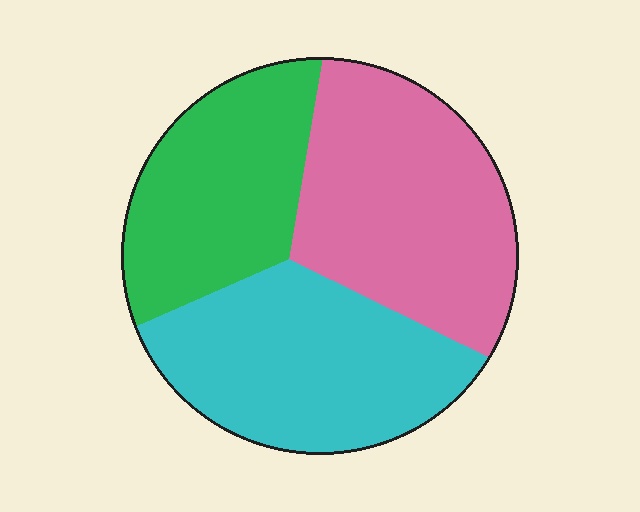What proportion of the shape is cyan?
Cyan takes up between a third and a half of the shape.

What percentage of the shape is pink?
Pink takes up about three eighths (3/8) of the shape.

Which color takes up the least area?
Green, at roughly 30%.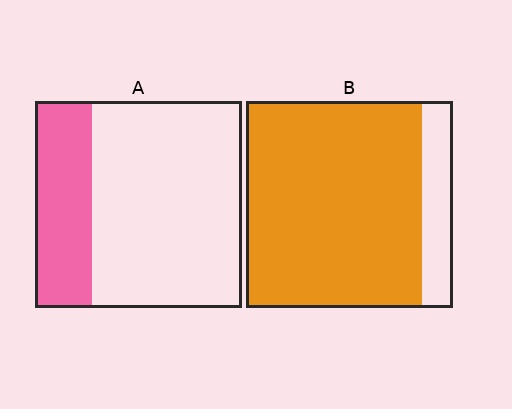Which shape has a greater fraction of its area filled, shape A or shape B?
Shape B.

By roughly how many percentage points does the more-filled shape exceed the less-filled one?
By roughly 55 percentage points (B over A).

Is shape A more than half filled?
No.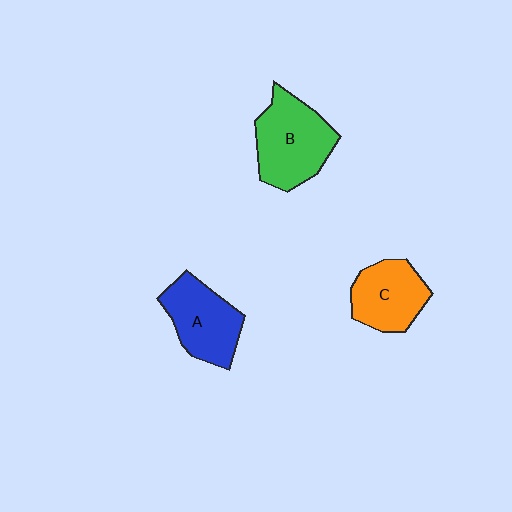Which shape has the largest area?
Shape B (green).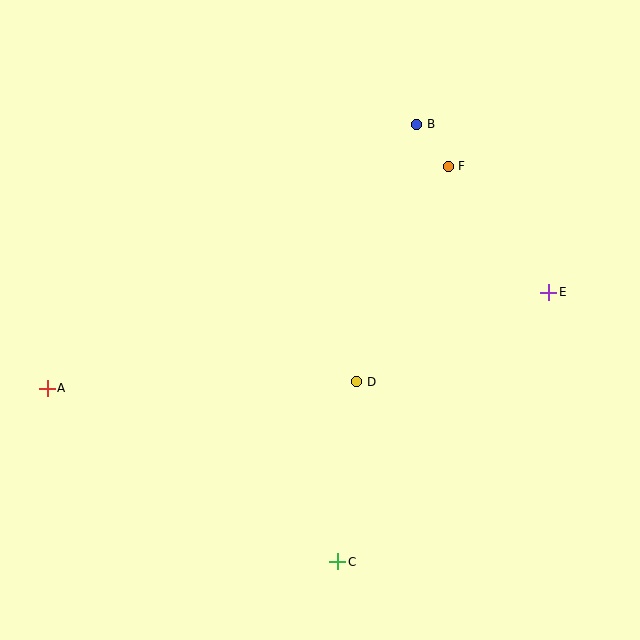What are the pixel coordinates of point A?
Point A is at (47, 388).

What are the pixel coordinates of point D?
Point D is at (357, 382).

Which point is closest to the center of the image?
Point D at (357, 382) is closest to the center.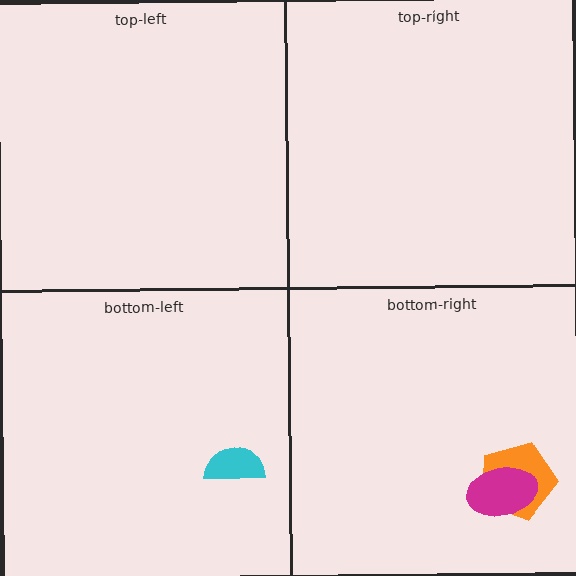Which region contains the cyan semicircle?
The bottom-left region.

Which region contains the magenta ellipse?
The bottom-right region.